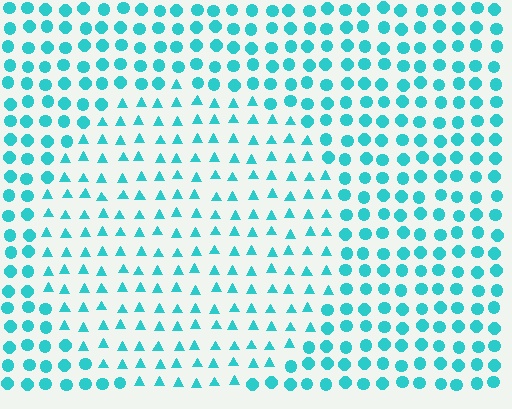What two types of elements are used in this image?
The image uses triangles inside the circle region and circles outside it.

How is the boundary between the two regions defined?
The boundary is defined by a change in element shape: triangles inside vs. circles outside. All elements share the same color and spacing.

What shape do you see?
I see a circle.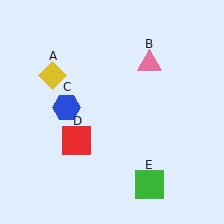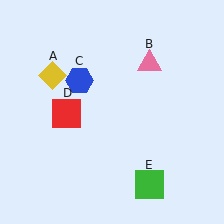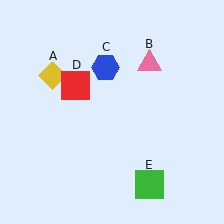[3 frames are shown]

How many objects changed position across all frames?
2 objects changed position: blue hexagon (object C), red square (object D).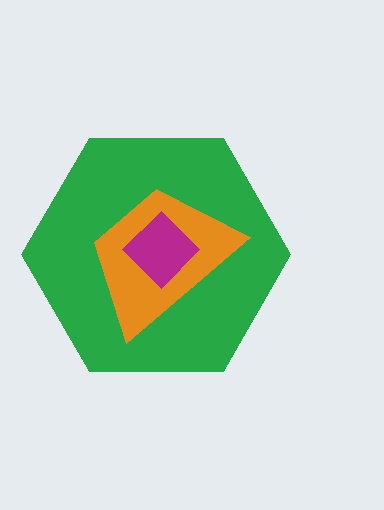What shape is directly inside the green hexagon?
The orange trapezoid.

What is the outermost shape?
The green hexagon.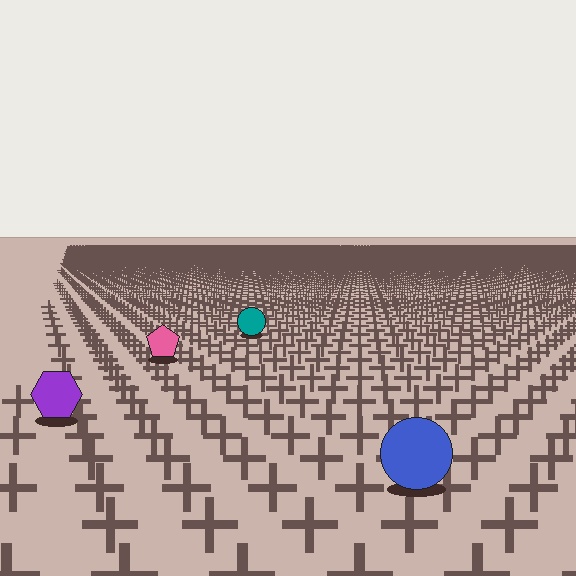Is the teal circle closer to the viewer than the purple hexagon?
No. The purple hexagon is closer — you can tell from the texture gradient: the ground texture is coarser near it.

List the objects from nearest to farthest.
From nearest to farthest: the blue circle, the purple hexagon, the pink pentagon, the teal circle.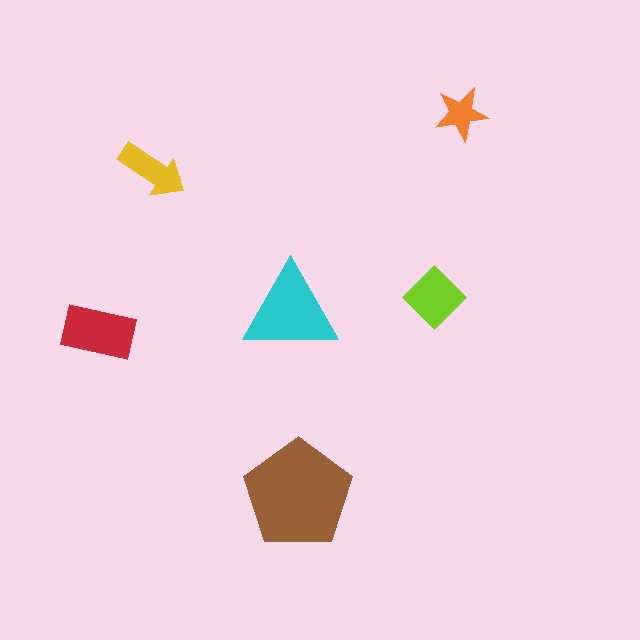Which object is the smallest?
The orange star.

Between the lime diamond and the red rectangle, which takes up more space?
The red rectangle.